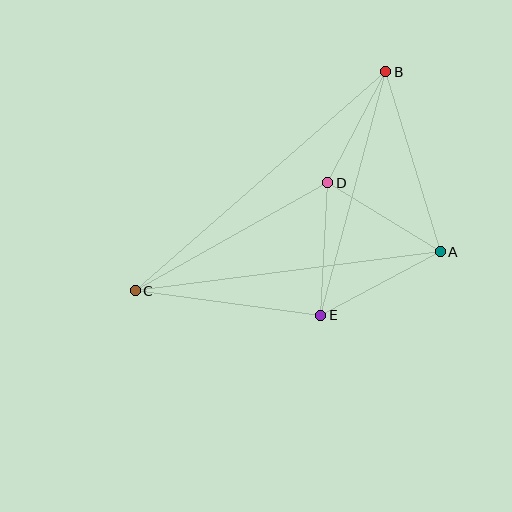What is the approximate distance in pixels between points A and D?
The distance between A and D is approximately 132 pixels.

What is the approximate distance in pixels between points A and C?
The distance between A and C is approximately 308 pixels.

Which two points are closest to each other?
Points B and D are closest to each other.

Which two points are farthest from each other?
Points B and C are farthest from each other.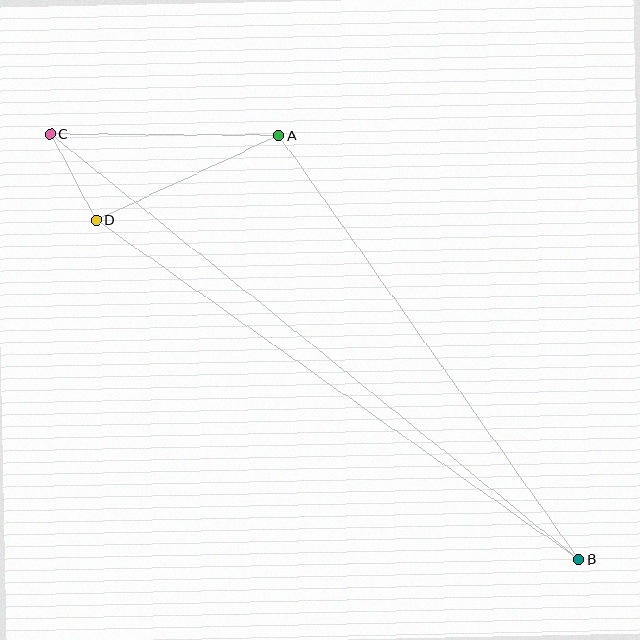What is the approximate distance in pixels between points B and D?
The distance between B and D is approximately 590 pixels.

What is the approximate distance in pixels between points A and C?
The distance between A and C is approximately 229 pixels.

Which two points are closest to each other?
Points C and D are closest to each other.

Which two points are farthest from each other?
Points B and C are farthest from each other.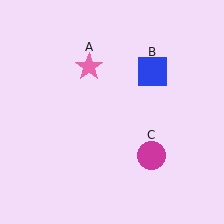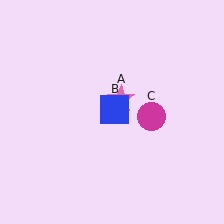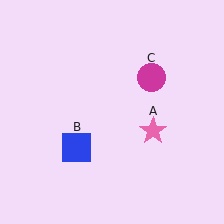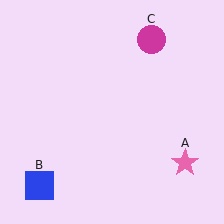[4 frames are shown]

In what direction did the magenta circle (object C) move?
The magenta circle (object C) moved up.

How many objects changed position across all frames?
3 objects changed position: pink star (object A), blue square (object B), magenta circle (object C).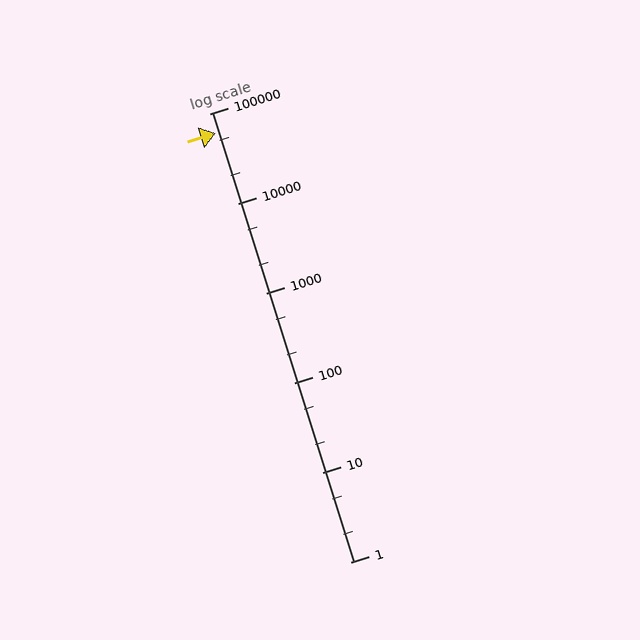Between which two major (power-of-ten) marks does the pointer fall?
The pointer is between 10000 and 100000.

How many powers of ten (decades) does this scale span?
The scale spans 5 decades, from 1 to 100000.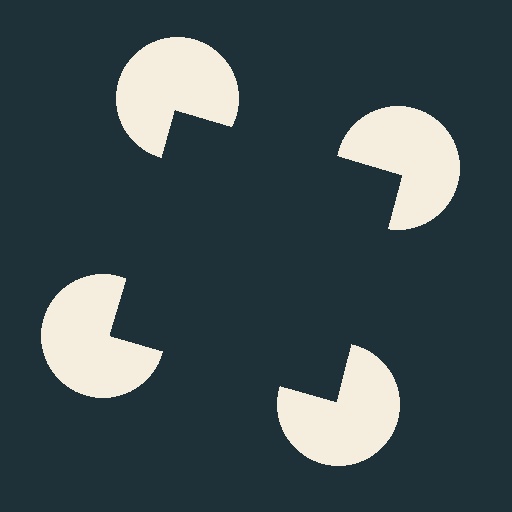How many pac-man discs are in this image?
There are 4 — one at each vertex of the illusory square.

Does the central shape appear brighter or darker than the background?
It typically appears slightly darker than the background, even though no actual brightness change is drawn.